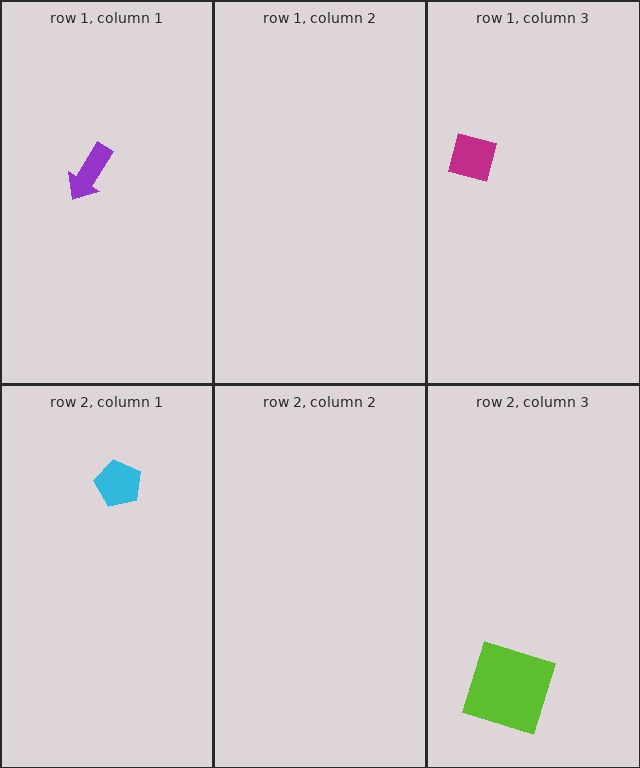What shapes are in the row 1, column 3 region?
The magenta square.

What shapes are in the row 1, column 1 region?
The purple arrow.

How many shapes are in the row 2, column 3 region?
1.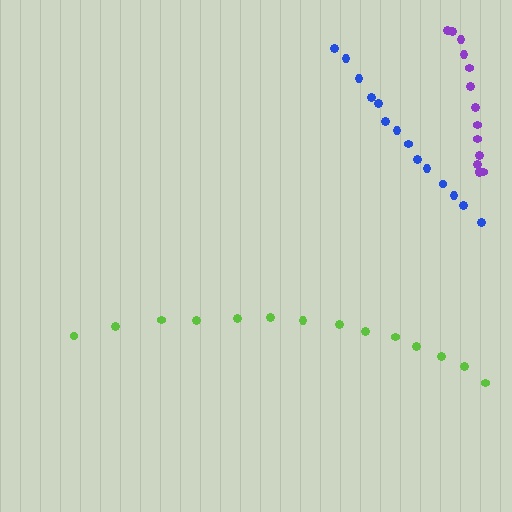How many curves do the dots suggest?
There are 3 distinct paths.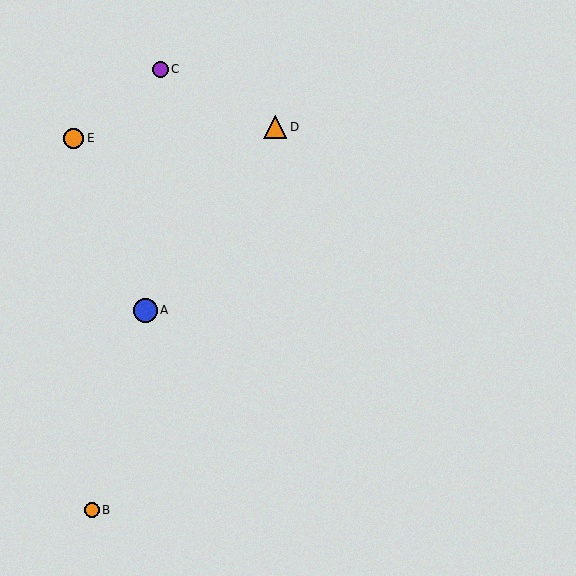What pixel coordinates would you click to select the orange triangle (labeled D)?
Click at (275, 127) to select the orange triangle D.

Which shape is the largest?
The blue circle (labeled A) is the largest.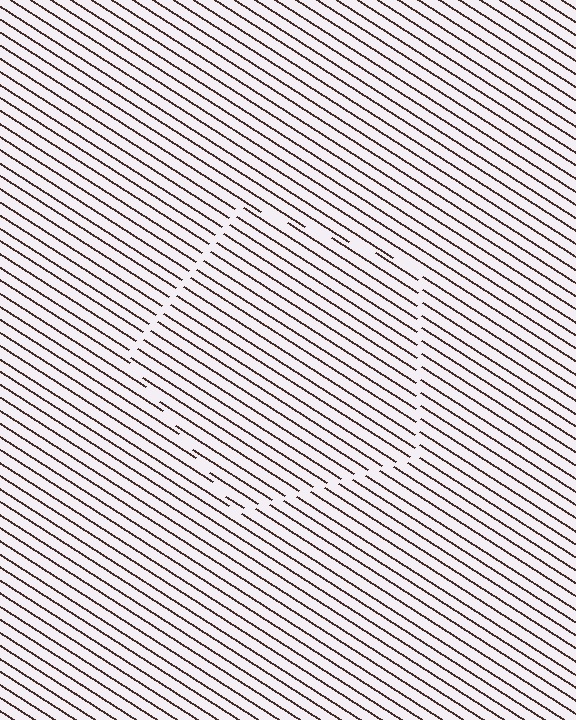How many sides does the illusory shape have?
5 sides — the line-ends trace a pentagon.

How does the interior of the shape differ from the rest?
The interior of the shape contains the same grating, shifted by half a period — the contour is defined by the phase discontinuity where line-ends from the inner and outer gratings abut.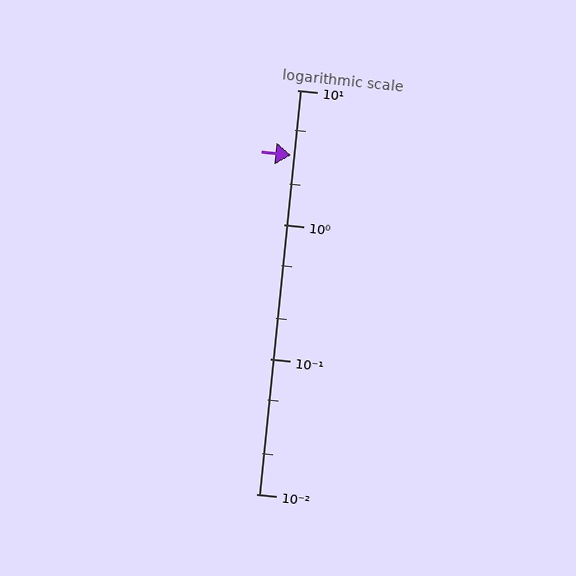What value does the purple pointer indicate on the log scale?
The pointer indicates approximately 3.3.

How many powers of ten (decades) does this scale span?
The scale spans 3 decades, from 0.01 to 10.